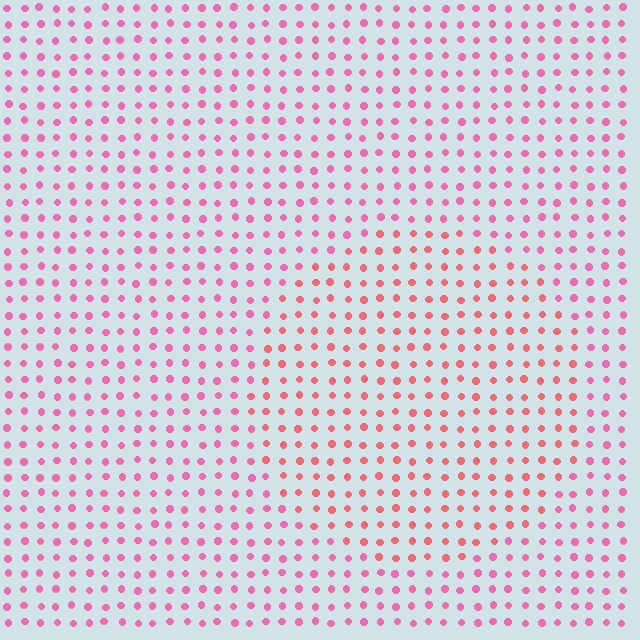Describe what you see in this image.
The image is filled with small pink elements in a uniform arrangement. A circle-shaped region is visible where the elements are tinted to a slightly different hue, forming a subtle color boundary.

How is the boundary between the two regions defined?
The boundary is defined purely by a slight shift in hue (about 28 degrees). Spacing, size, and orientation are identical on both sides.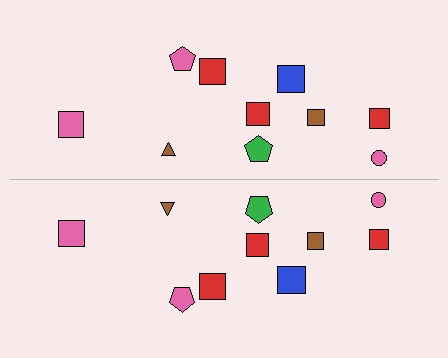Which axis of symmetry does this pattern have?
The pattern has a horizontal axis of symmetry running through the center of the image.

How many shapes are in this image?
There are 20 shapes in this image.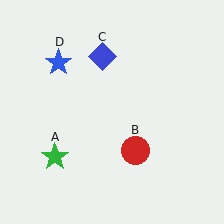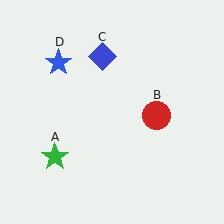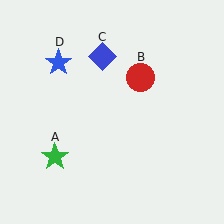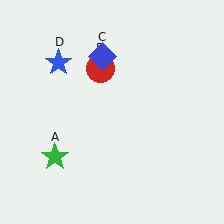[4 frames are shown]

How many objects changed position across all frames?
1 object changed position: red circle (object B).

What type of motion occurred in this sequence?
The red circle (object B) rotated counterclockwise around the center of the scene.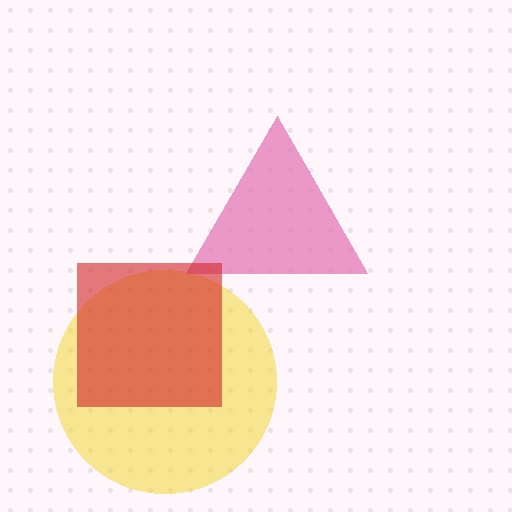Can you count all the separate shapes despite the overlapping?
Yes, there are 3 separate shapes.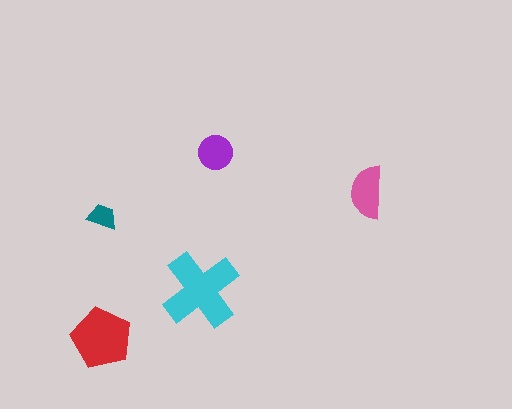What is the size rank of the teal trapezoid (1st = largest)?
5th.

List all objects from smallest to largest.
The teal trapezoid, the purple circle, the pink semicircle, the red pentagon, the cyan cross.